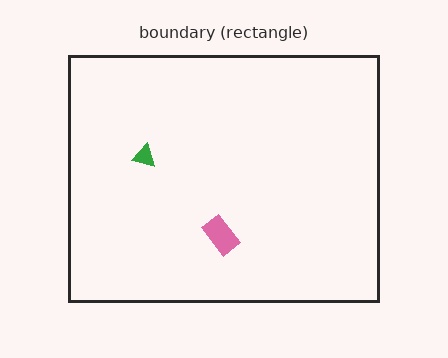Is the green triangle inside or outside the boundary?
Inside.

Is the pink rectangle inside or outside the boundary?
Inside.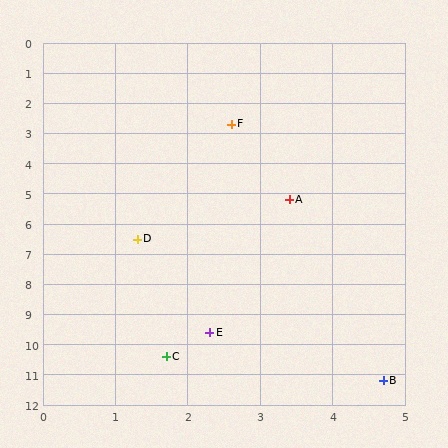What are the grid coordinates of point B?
Point B is at approximately (4.7, 11.2).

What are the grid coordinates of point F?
Point F is at approximately (2.6, 2.7).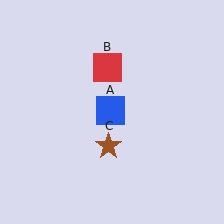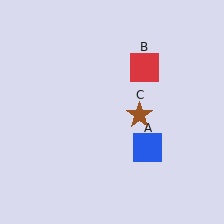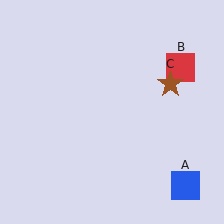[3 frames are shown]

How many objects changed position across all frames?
3 objects changed position: blue square (object A), red square (object B), brown star (object C).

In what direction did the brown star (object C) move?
The brown star (object C) moved up and to the right.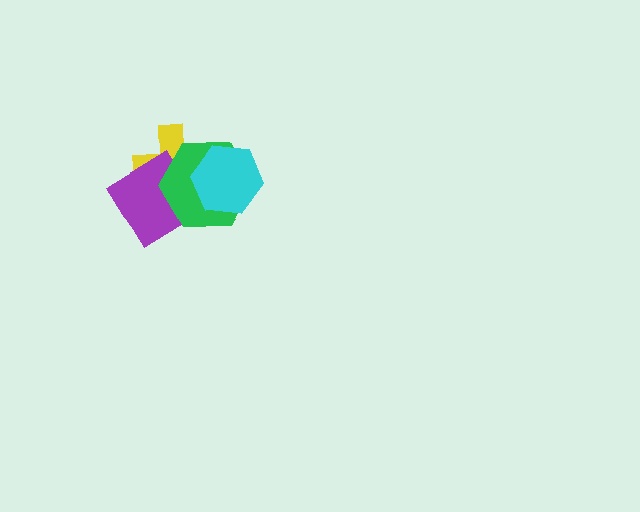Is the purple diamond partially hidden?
Yes, it is partially covered by another shape.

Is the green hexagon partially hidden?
Yes, it is partially covered by another shape.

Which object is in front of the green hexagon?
The cyan hexagon is in front of the green hexagon.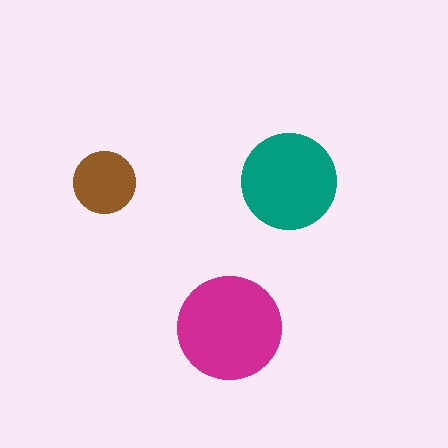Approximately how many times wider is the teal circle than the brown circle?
About 1.5 times wider.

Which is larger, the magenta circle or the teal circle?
The magenta one.